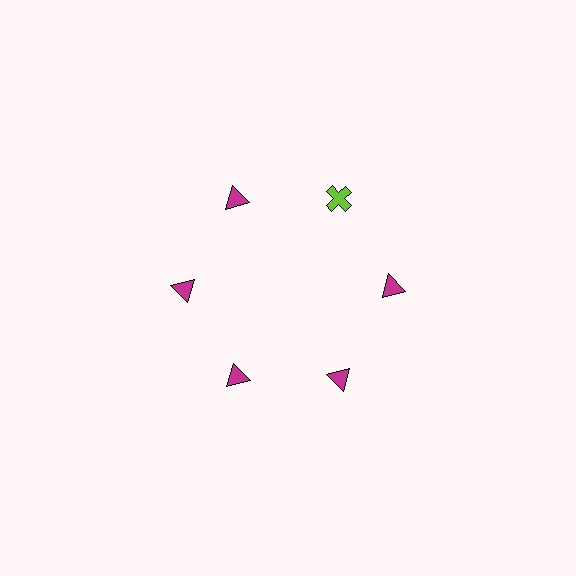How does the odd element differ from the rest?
It differs in both color (lime instead of magenta) and shape (cross instead of triangle).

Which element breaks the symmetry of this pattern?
The lime cross at roughly the 1 o'clock position breaks the symmetry. All other shapes are magenta triangles.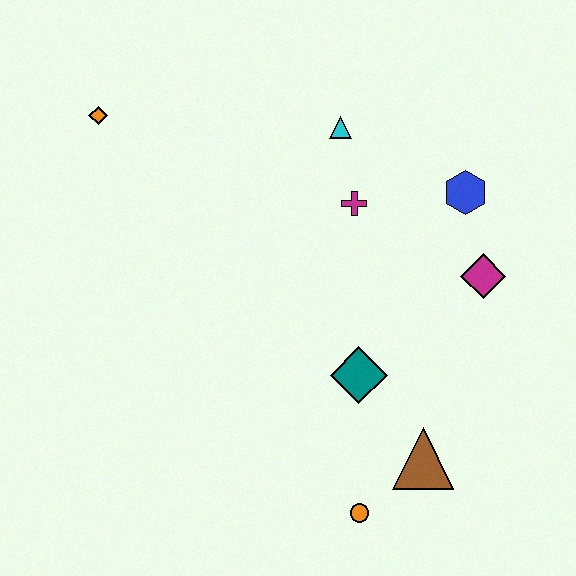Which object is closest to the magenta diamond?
The blue hexagon is closest to the magenta diamond.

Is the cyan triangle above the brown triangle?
Yes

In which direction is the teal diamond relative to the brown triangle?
The teal diamond is above the brown triangle.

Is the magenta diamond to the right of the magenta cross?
Yes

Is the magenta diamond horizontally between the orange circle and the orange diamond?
No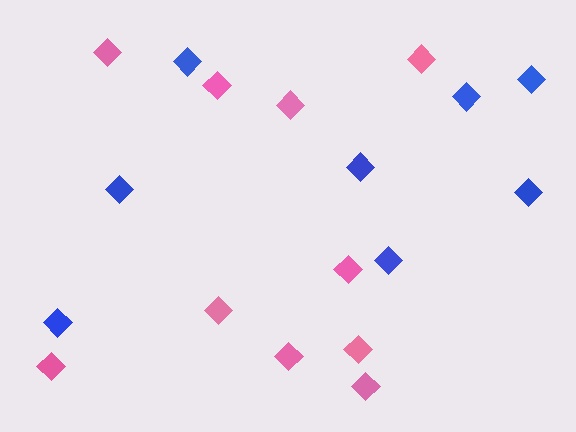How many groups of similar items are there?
There are 2 groups: one group of pink diamonds (10) and one group of blue diamonds (8).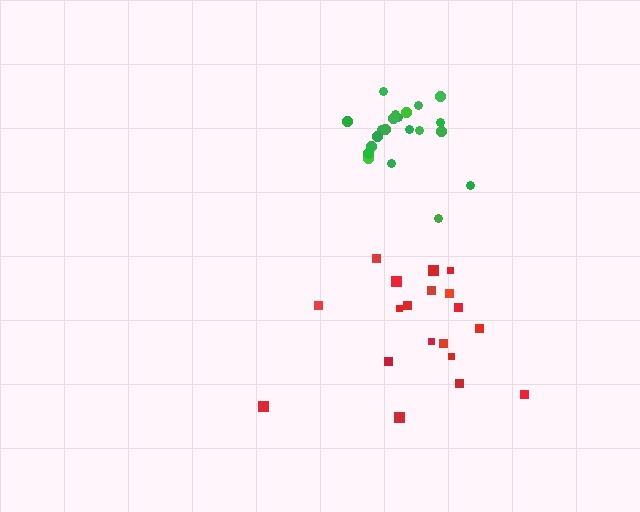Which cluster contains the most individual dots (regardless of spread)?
Green (21).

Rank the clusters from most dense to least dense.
green, red.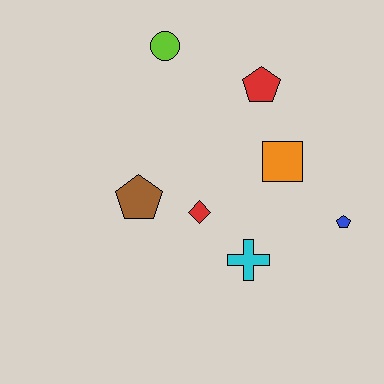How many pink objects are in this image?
There are no pink objects.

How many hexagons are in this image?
There are no hexagons.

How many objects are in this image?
There are 7 objects.